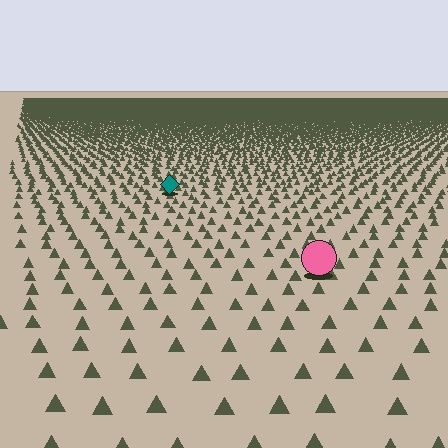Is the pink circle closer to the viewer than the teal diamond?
Yes. The pink circle is closer — you can tell from the texture gradient: the ground texture is coarser near it.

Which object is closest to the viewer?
The pink circle is closest. The texture marks near it are larger and more spread out.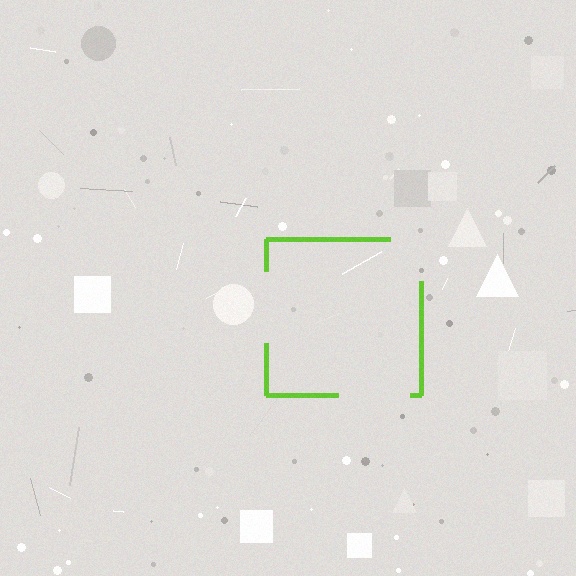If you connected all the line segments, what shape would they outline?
They would outline a square.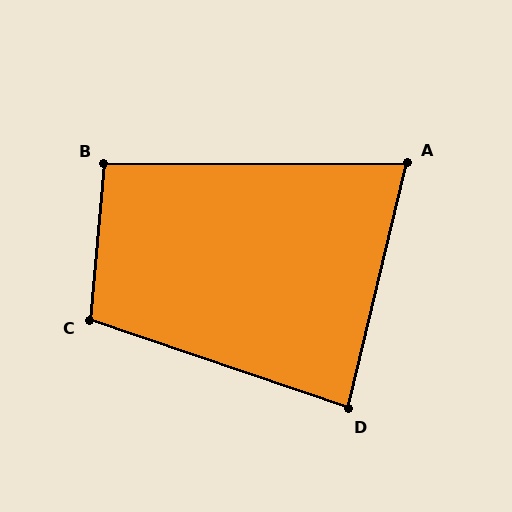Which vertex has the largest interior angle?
C, at approximately 104 degrees.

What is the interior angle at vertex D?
Approximately 85 degrees (acute).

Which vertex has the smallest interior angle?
A, at approximately 76 degrees.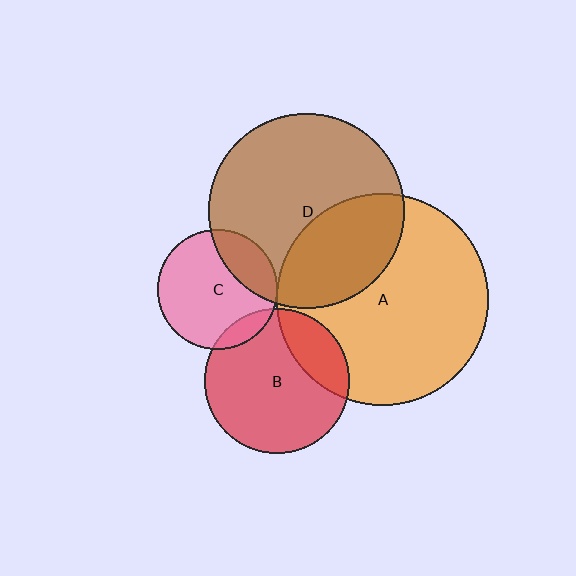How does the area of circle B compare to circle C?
Approximately 1.4 times.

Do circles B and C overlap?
Yes.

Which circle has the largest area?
Circle A (orange).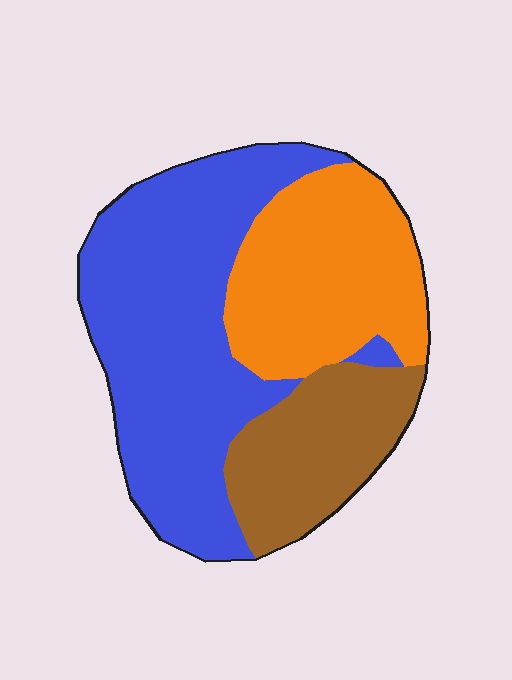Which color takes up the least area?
Brown, at roughly 20%.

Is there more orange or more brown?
Orange.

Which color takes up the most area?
Blue, at roughly 50%.